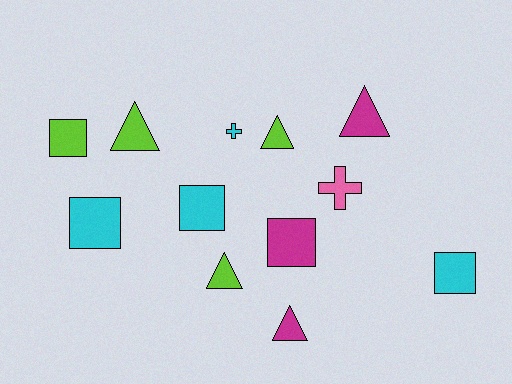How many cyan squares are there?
There are 3 cyan squares.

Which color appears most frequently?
Cyan, with 4 objects.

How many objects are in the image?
There are 12 objects.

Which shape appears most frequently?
Triangle, with 5 objects.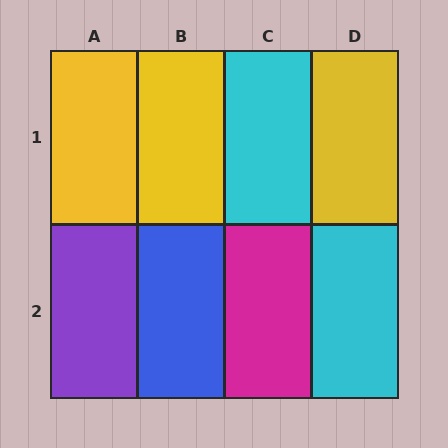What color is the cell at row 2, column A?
Purple.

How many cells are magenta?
1 cell is magenta.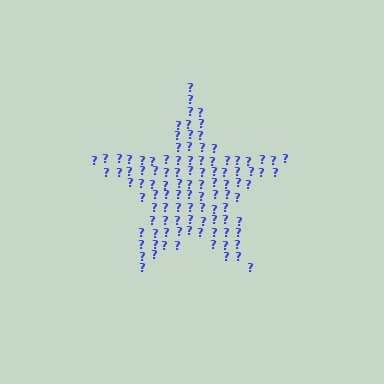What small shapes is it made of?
It is made of small question marks.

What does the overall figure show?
The overall figure shows a star.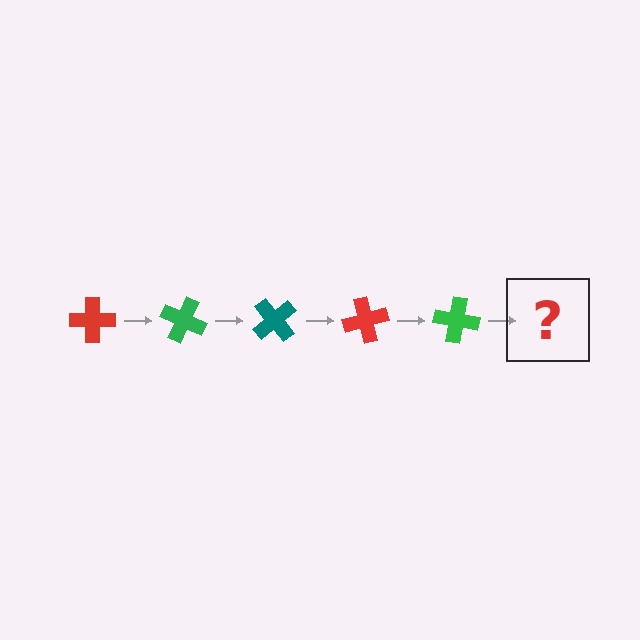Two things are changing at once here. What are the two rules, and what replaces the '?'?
The two rules are that it rotates 25 degrees each step and the color cycles through red, green, and teal. The '?' should be a teal cross, rotated 125 degrees from the start.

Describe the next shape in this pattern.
It should be a teal cross, rotated 125 degrees from the start.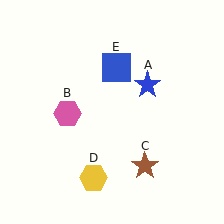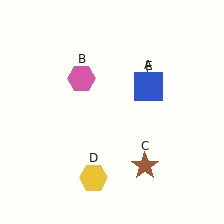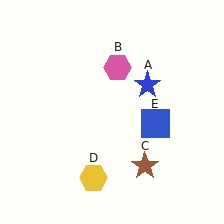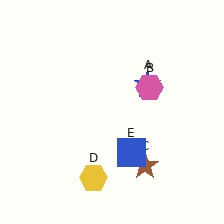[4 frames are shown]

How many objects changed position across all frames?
2 objects changed position: pink hexagon (object B), blue square (object E).